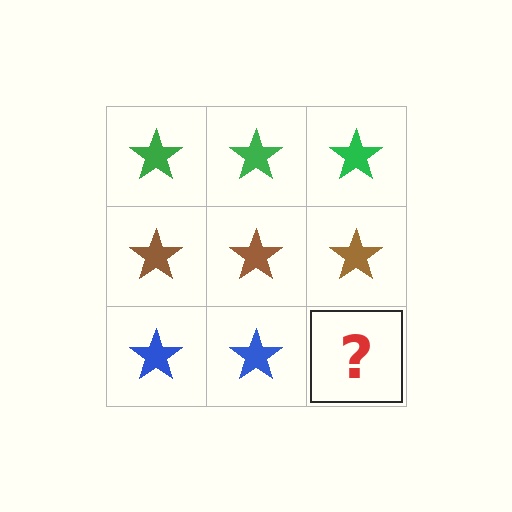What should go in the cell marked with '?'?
The missing cell should contain a blue star.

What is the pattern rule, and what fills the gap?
The rule is that each row has a consistent color. The gap should be filled with a blue star.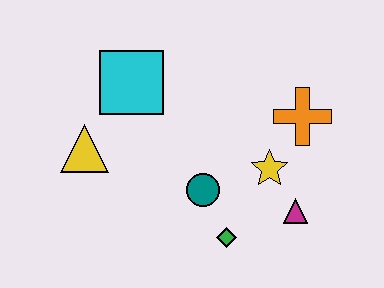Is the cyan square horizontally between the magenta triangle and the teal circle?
No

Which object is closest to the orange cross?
The yellow star is closest to the orange cross.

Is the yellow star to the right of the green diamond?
Yes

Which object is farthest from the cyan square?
The magenta triangle is farthest from the cyan square.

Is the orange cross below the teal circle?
No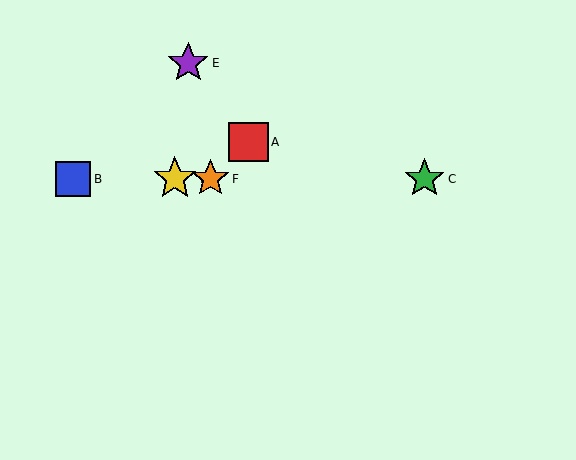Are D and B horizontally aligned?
Yes, both are at y≈179.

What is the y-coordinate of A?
Object A is at y≈142.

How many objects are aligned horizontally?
4 objects (B, C, D, F) are aligned horizontally.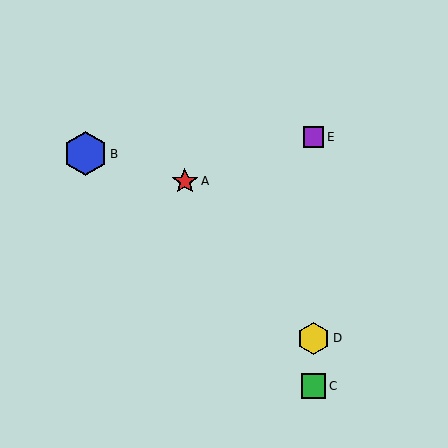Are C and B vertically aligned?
No, C is at x≈313 and B is at x≈85.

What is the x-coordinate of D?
Object D is at x≈313.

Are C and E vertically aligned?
Yes, both are at x≈313.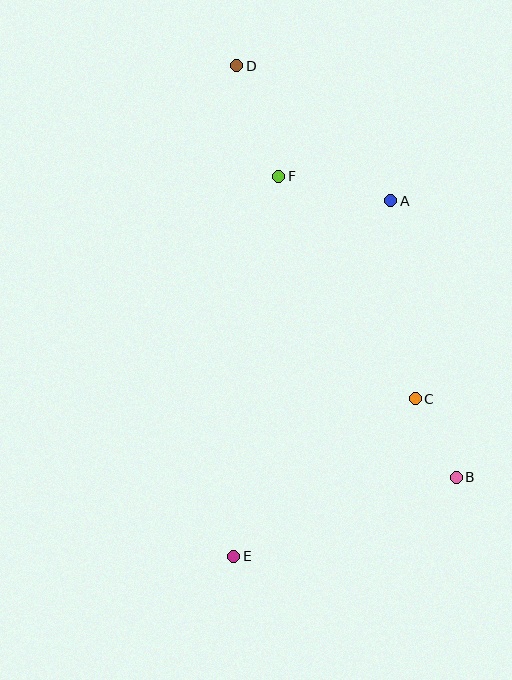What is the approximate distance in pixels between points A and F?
The distance between A and F is approximately 115 pixels.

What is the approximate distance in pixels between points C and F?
The distance between C and F is approximately 261 pixels.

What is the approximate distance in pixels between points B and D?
The distance between B and D is approximately 466 pixels.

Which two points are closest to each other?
Points B and C are closest to each other.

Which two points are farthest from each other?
Points D and E are farthest from each other.